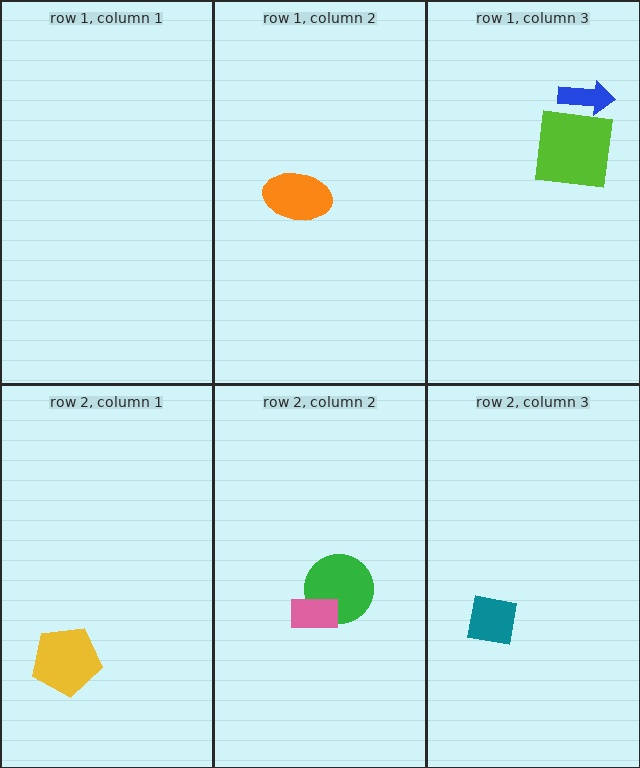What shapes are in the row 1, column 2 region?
The orange ellipse.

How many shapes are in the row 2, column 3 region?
1.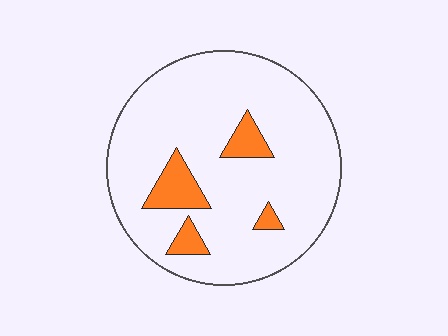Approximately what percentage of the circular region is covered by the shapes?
Approximately 10%.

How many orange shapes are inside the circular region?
4.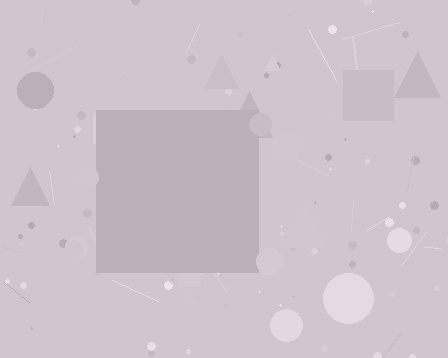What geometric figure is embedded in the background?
A square is embedded in the background.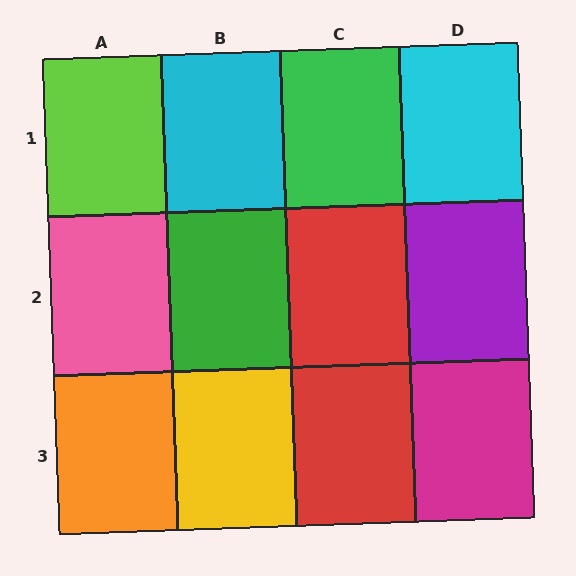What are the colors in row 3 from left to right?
Orange, yellow, red, magenta.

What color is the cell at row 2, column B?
Green.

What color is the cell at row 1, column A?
Lime.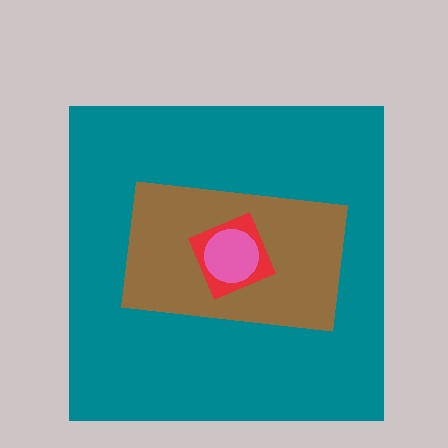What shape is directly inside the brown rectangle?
The red diamond.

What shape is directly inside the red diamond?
The pink circle.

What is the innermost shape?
The pink circle.